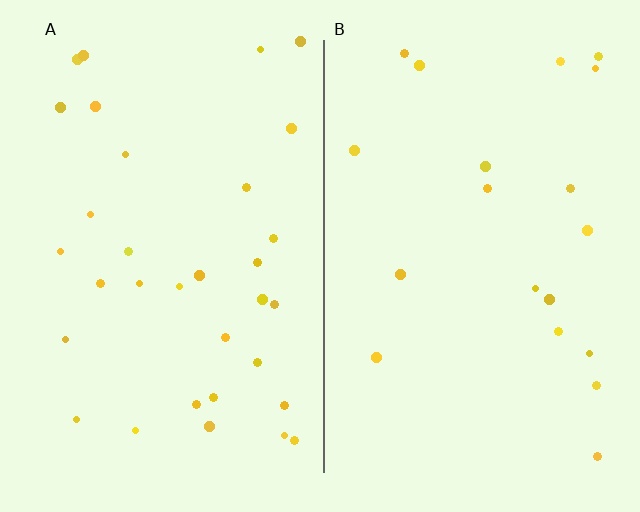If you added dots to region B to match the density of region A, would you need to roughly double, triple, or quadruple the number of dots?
Approximately double.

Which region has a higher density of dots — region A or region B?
A (the left).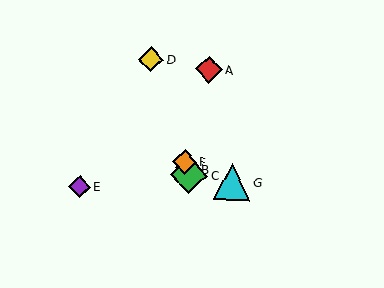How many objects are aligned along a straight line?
4 objects (B, C, D, F) are aligned along a straight line.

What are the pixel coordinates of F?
Object F is at (184, 162).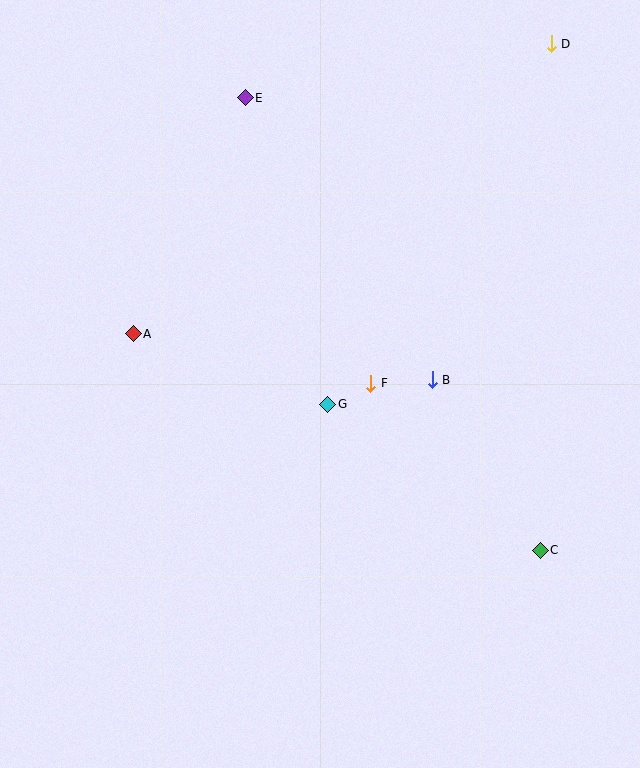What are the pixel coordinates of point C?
Point C is at (540, 550).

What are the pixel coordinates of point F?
Point F is at (371, 383).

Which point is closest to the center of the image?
Point G at (328, 404) is closest to the center.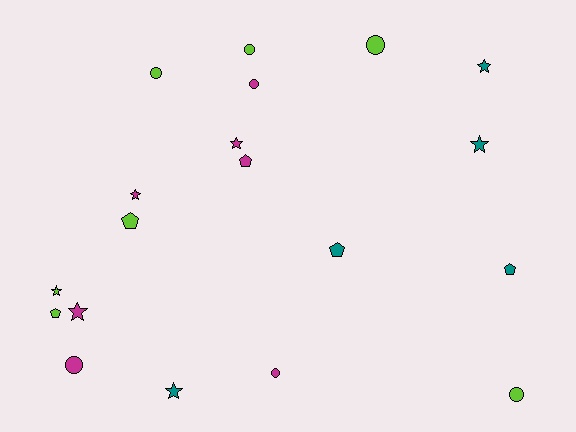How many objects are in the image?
There are 19 objects.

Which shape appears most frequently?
Circle, with 7 objects.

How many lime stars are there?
There is 1 lime star.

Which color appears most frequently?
Lime, with 7 objects.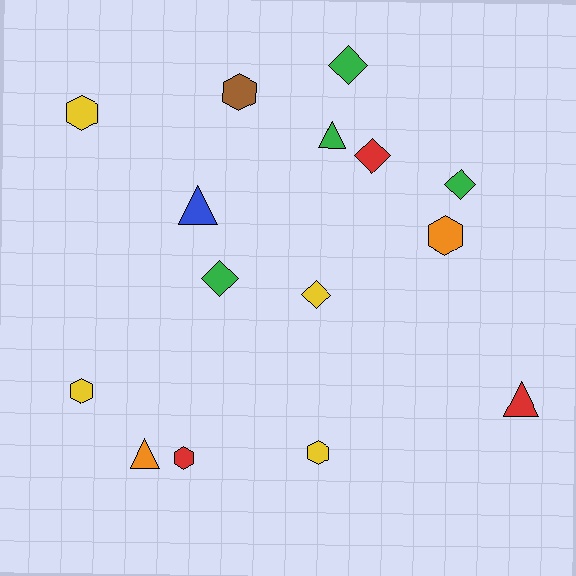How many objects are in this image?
There are 15 objects.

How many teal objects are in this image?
There are no teal objects.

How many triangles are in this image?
There are 4 triangles.